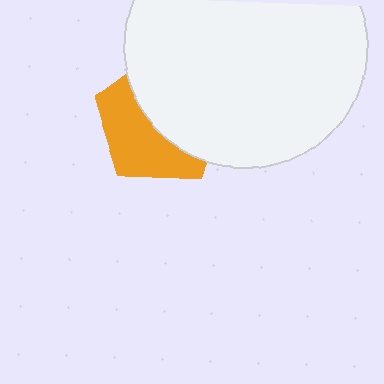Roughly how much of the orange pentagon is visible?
About half of it is visible (roughly 46%).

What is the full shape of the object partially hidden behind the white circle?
The partially hidden object is an orange pentagon.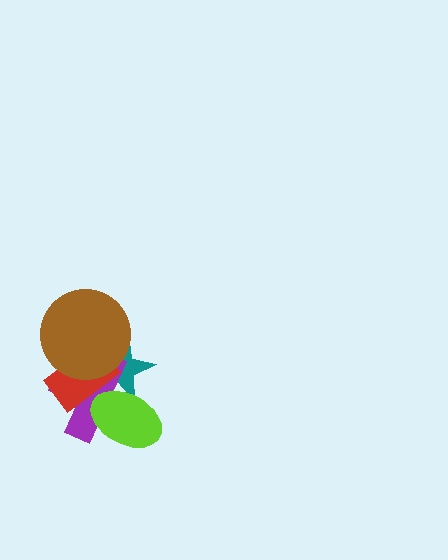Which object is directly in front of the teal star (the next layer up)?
The purple cross is directly in front of the teal star.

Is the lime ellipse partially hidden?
Yes, it is partially covered by another shape.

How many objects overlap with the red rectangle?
4 objects overlap with the red rectangle.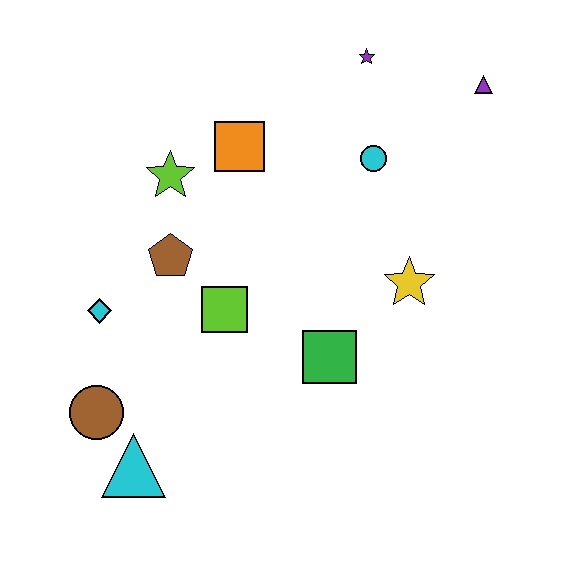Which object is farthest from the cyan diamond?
The purple triangle is farthest from the cyan diamond.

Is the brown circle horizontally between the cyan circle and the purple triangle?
No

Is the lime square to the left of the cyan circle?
Yes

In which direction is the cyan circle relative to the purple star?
The cyan circle is below the purple star.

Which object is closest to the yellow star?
The green square is closest to the yellow star.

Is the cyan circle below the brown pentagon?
No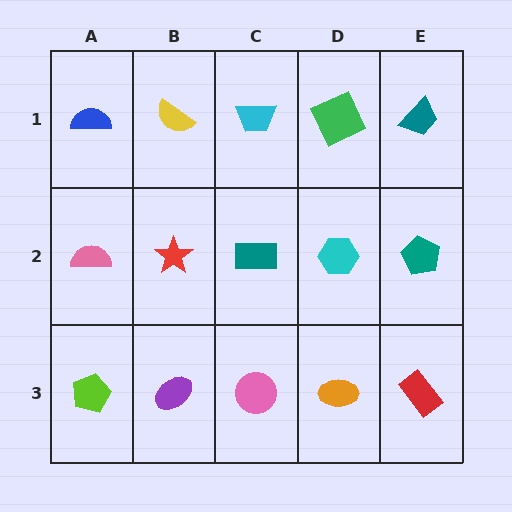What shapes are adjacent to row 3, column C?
A teal rectangle (row 2, column C), a purple ellipse (row 3, column B), an orange ellipse (row 3, column D).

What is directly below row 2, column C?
A pink circle.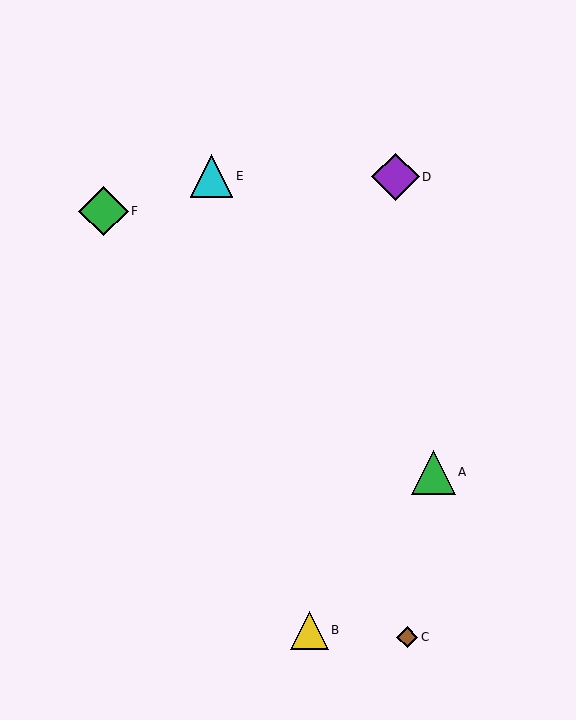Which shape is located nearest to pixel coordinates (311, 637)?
The yellow triangle (labeled B) at (310, 630) is nearest to that location.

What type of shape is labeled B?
Shape B is a yellow triangle.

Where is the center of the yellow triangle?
The center of the yellow triangle is at (310, 630).